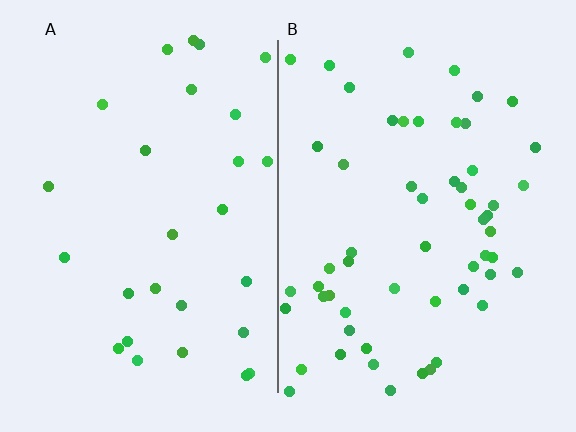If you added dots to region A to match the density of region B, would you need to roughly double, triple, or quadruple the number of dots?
Approximately double.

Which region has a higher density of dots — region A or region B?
B (the right).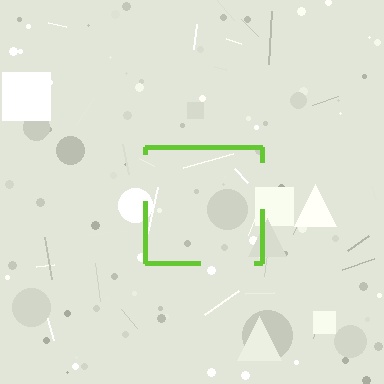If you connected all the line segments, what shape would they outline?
They would outline a square.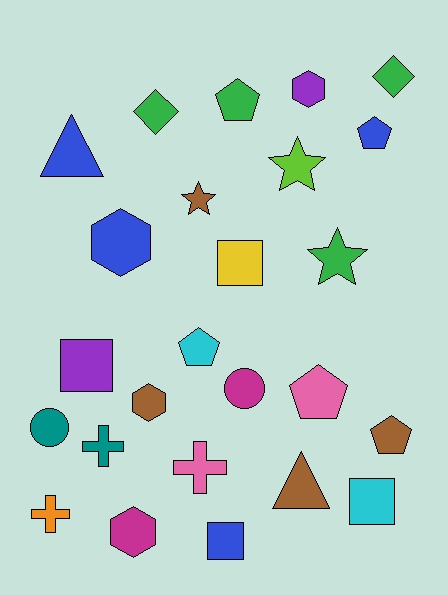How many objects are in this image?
There are 25 objects.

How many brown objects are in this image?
There are 4 brown objects.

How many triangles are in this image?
There are 2 triangles.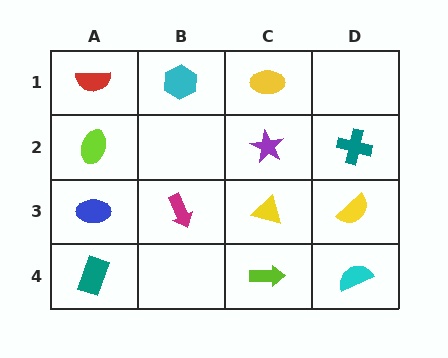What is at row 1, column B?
A cyan hexagon.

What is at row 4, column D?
A cyan semicircle.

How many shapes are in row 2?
3 shapes.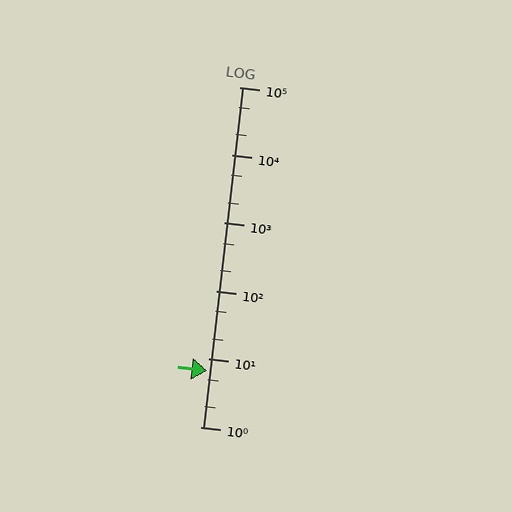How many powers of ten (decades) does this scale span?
The scale spans 5 decades, from 1 to 100000.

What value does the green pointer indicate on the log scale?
The pointer indicates approximately 6.6.